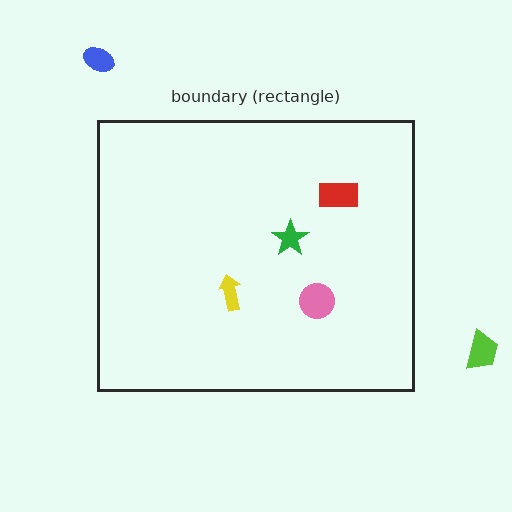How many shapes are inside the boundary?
4 inside, 2 outside.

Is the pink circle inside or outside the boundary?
Inside.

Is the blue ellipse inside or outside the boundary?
Outside.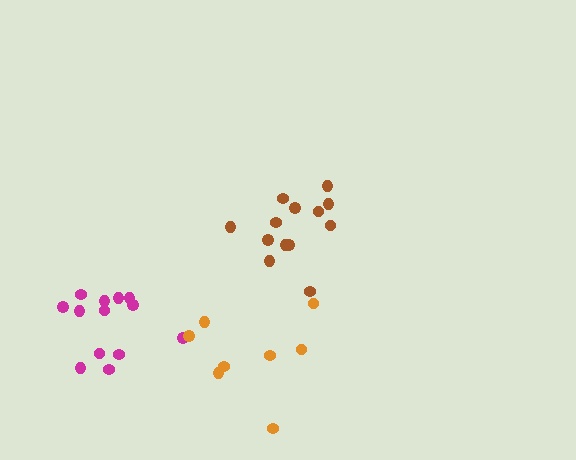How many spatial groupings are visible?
There are 3 spatial groupings.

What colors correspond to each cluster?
The clusters are colored: magenta, brown, orange.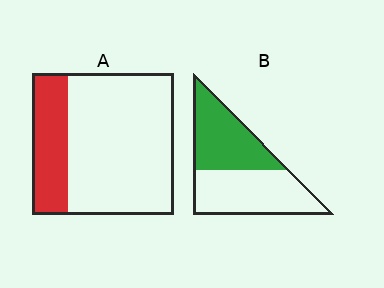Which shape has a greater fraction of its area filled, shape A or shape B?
Shape B.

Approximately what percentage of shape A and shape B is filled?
A is approximately 25% and B is approximately 45%.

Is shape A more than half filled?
No.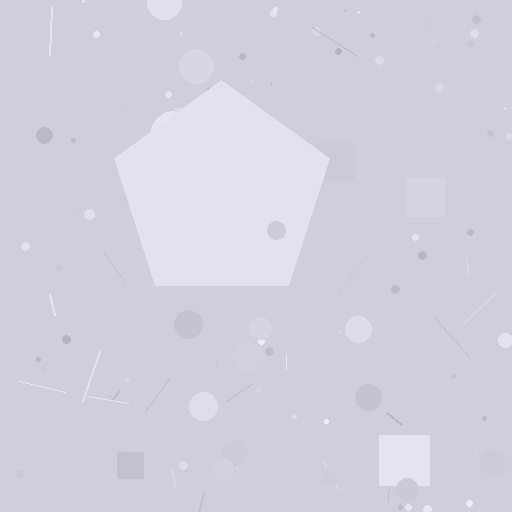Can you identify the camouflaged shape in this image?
The camouflaged shape is a pentagon.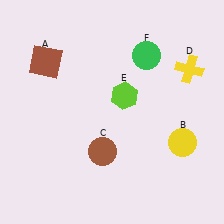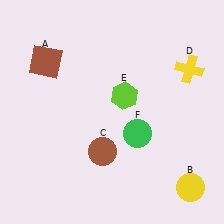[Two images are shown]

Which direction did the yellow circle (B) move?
The yellow circle (B) moved down.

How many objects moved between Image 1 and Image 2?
2 objects moved between the two images.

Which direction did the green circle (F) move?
The green circle (F) moved down.